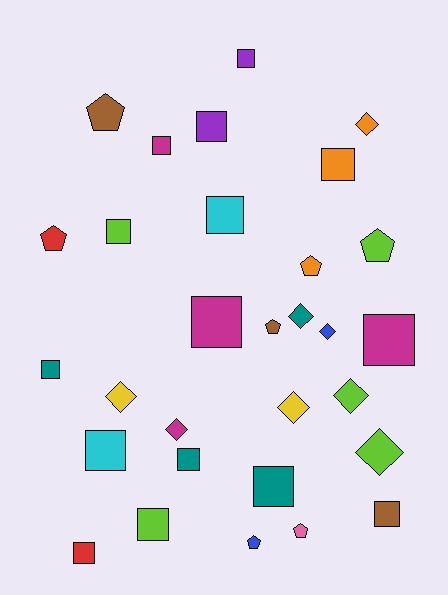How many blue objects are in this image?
There are 2 blue objects.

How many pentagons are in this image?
There are 7 pentagons.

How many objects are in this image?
There are 30 objects.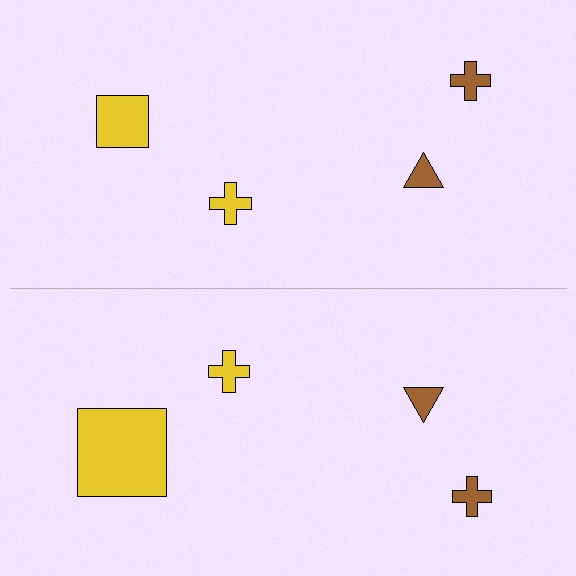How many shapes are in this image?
There are 8 shapes in this image.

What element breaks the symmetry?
The yellow square on the bottom side has a different size than its mirror counterpart.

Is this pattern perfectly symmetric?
No, the pattern is not perfectly symmetric. The yellow square on the bottom side has a different size than its mirror counterpart.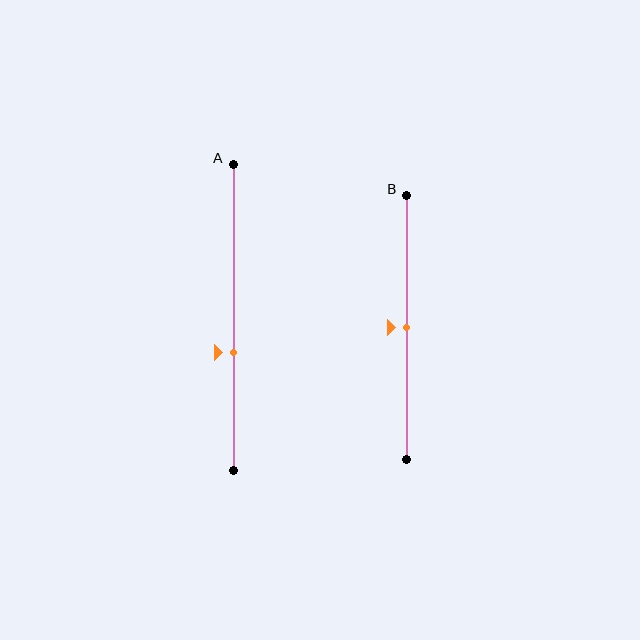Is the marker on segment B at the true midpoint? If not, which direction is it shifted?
Yes, the marker on segment B is at the true midpoint.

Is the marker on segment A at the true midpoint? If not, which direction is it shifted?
No, the marker on segment A is shifted downward by about 11% of the segment length.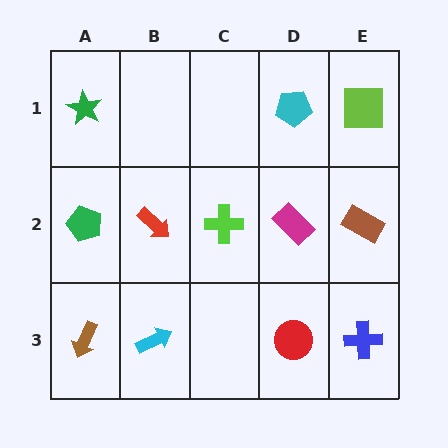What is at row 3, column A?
A brown arrow.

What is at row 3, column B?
A cyan arrow.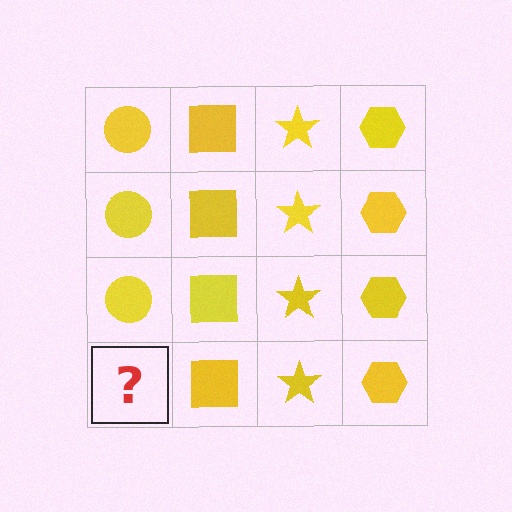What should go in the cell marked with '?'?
The missing cell should contain a yellow circle.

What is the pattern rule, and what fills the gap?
The rule is that each column has a consistent shape. The gap should be filled with a yellow circle.